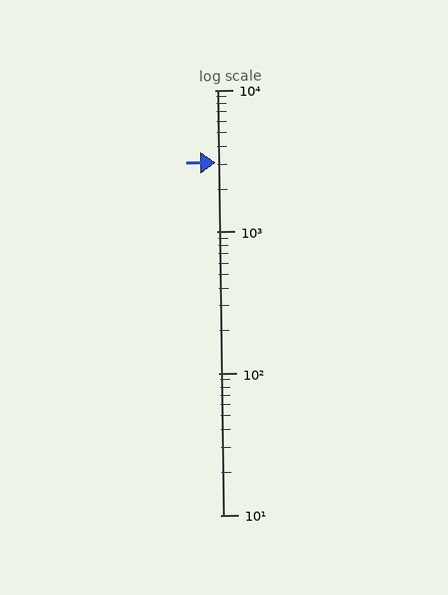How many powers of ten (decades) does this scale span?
The scale spans 3 decades, from 10 to 10000.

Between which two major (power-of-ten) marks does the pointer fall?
The pointer is between 1000 and 10000.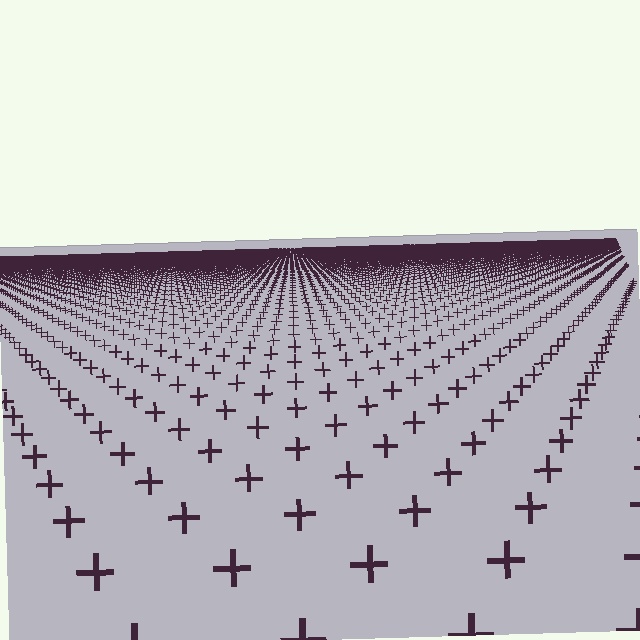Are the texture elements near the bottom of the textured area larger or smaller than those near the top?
Larger. Near the bottom, elements are closer to the viewer and appear at a bigger on-screen size.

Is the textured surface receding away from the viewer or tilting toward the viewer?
The surface is receding away from the viewer. Texture elements get smaller and denser toward the top.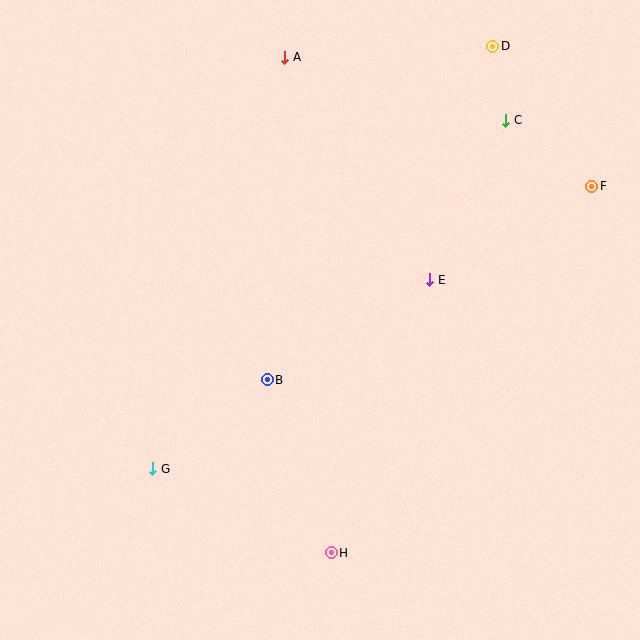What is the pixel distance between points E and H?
The distance between E and H is 290 pixels.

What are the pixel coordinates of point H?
Point H is at (331, 553).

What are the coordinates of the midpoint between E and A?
The midpoint between E and A is at (357, 168).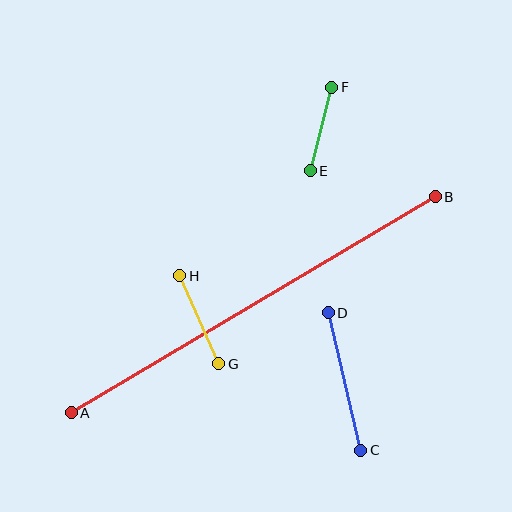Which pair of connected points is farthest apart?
Points A and B are farthest apart.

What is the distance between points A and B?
The distance is approximately 423 pixels.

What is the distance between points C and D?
The distance is approximately 142 pixels.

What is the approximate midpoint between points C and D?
The midpoint is at approximately (344, 381) pixels.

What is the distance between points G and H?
The distance is approximately 96 pixels.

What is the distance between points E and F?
The distance is approximately 86 pixels.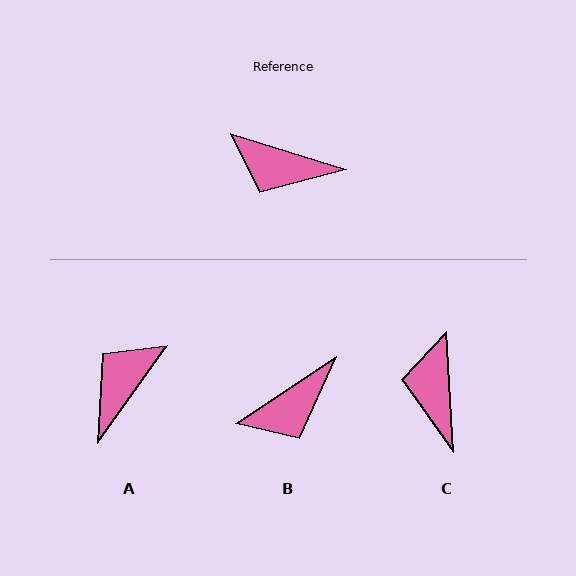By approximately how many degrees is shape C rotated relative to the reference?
Approximately 69 degrees clockwise.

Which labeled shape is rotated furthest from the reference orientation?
A, about 108 degrees away.